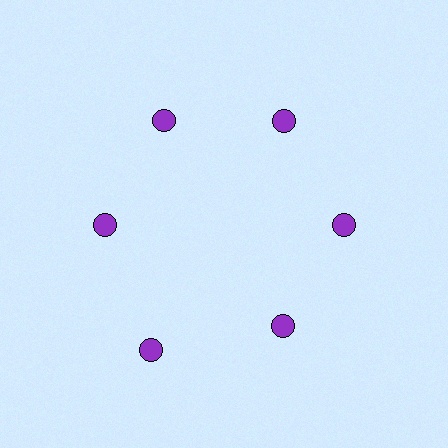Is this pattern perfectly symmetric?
No. The 6 purple circles are arranged in a ring, but one element near the 7 o'clock position is pushed outward from the center, breaking the 6-fold rotational symmetry.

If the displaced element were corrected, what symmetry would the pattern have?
It would have 6-fold rotational symmetry — the pattern would map onto itself every 60 degrees.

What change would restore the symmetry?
The symmetry would be restored by moving it inward, back onto the ring so that all 6 circles sit at equal angles and equal distance from the center.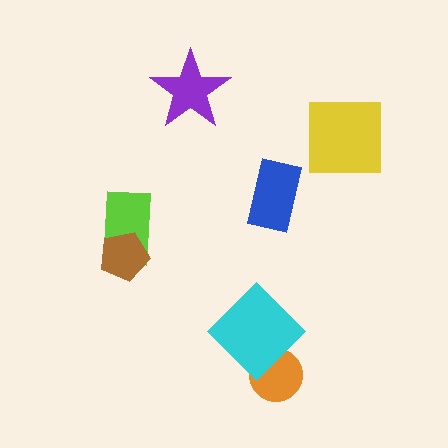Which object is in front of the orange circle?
The cyan diamond is in front of the orange circle.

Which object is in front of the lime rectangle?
The brown pentagon is in front of the lime rectangle.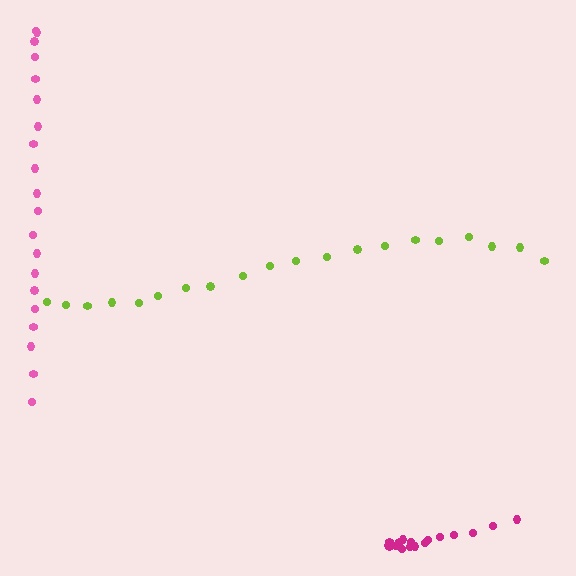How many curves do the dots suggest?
There are 3 distinct paths.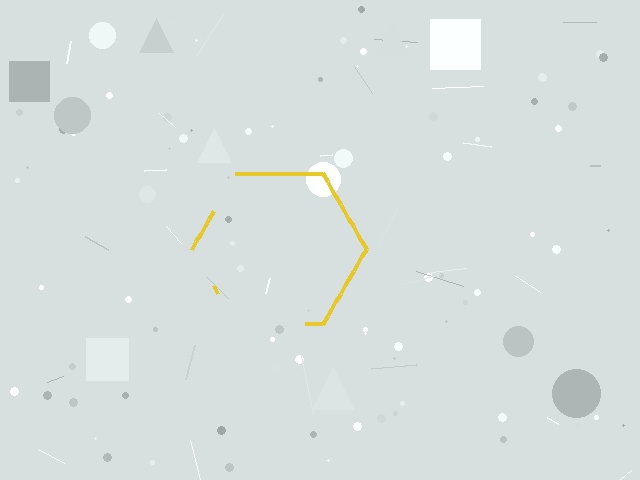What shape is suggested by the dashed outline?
The dashed outline suggests a hexagon.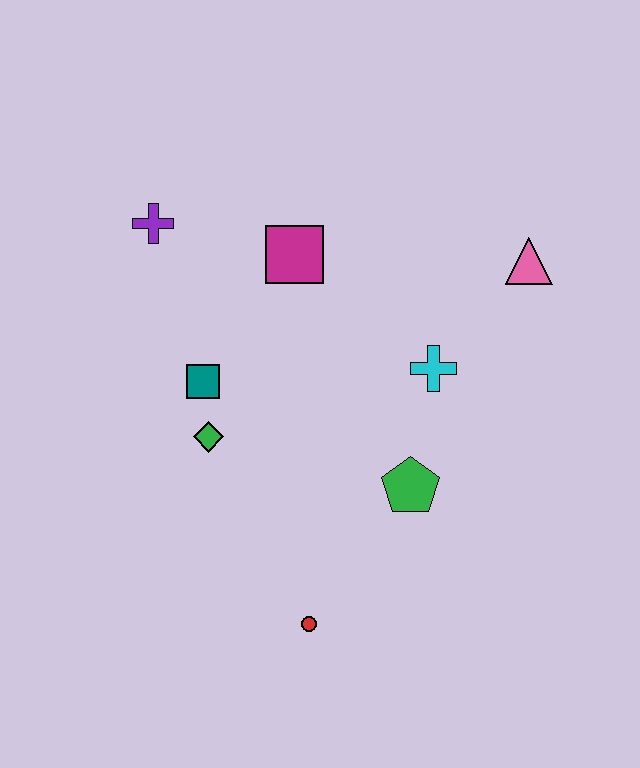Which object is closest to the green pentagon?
The cyan cross is closest to the green pentagon.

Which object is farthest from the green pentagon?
The purple cross is farthest from the green pentagon.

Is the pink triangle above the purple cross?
No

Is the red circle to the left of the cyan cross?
Yes